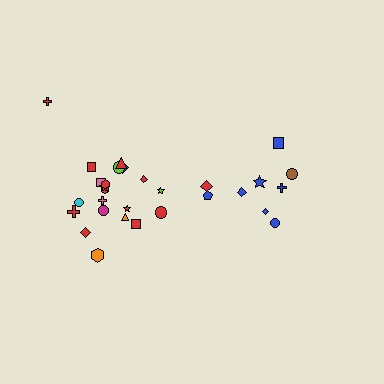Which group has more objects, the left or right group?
The left group.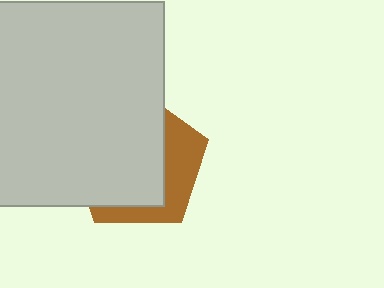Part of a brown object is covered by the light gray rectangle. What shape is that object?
It is a pentagon.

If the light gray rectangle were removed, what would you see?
You would see the complete brown pentagon.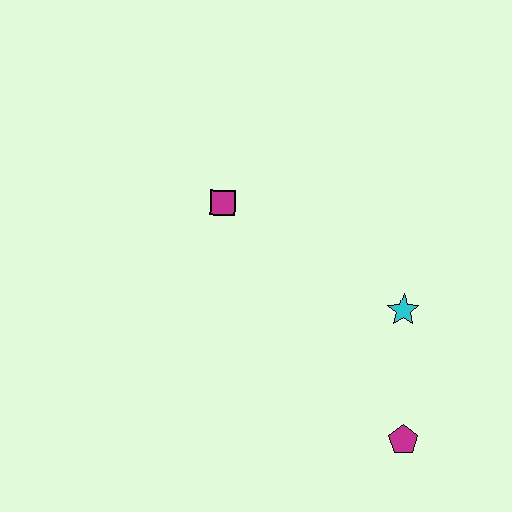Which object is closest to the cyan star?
The magenta pentagon is closest to the cyan star.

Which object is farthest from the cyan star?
The magenta square is farthest from the cyan star.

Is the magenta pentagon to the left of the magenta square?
No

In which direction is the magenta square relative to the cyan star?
The magenta square is to the left of the cyan star.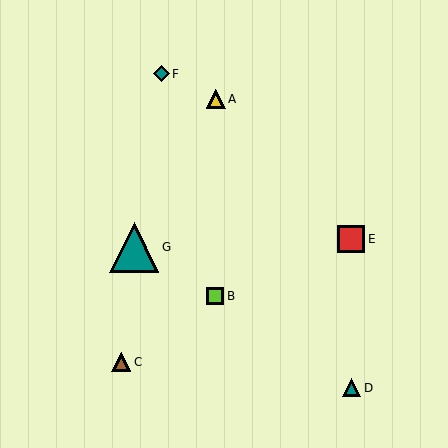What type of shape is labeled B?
Shape B is a lime square.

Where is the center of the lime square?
The center of the lime square is at (215, 296).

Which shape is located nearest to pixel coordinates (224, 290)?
The lime square (labeled B) at (215, 296) is nearest to that location.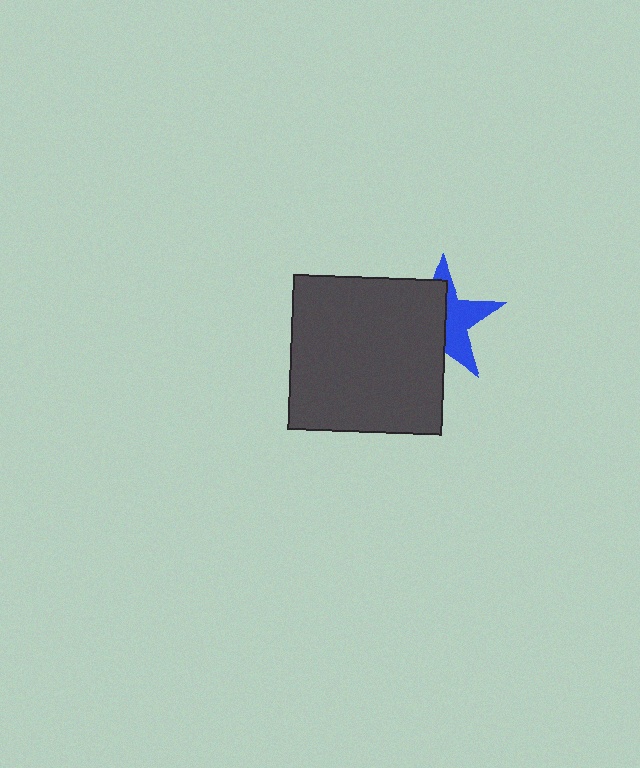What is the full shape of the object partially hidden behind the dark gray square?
The partially hidden object is a blue star.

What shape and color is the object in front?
The object in front is a dark gray square.